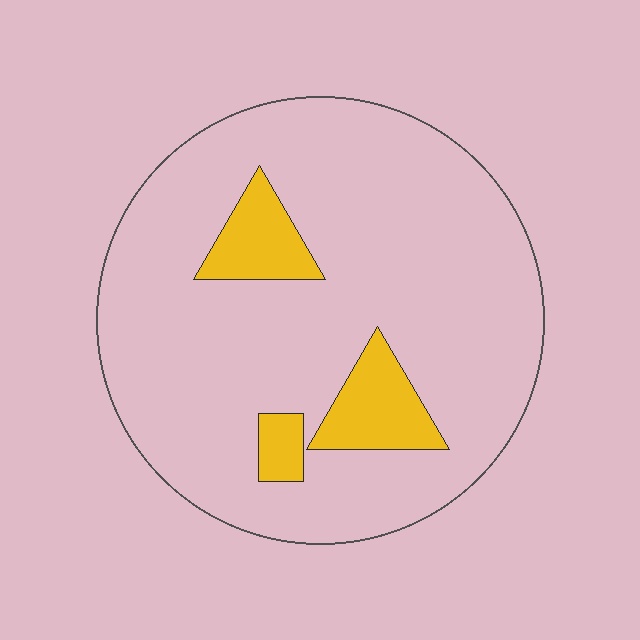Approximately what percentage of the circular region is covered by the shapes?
Approximately 15%.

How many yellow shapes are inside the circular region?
3.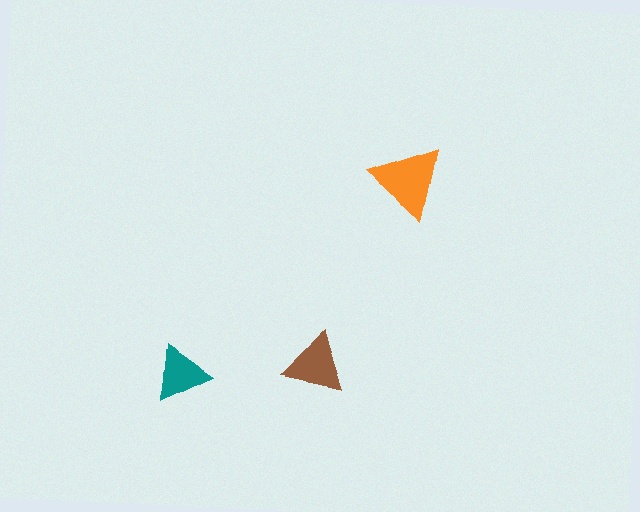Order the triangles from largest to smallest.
the orange one, the brown one, the teal one.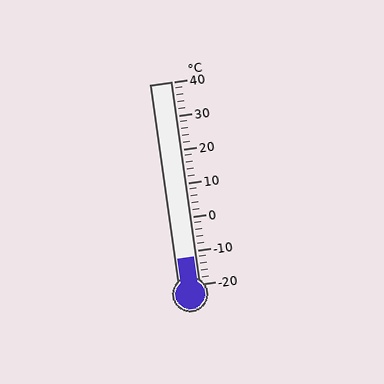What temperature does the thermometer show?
The thermometer shows approximately -12°C.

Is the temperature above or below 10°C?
The temperature is below 10°C.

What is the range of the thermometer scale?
The thermometer scale ranges from -20°C to 40°C.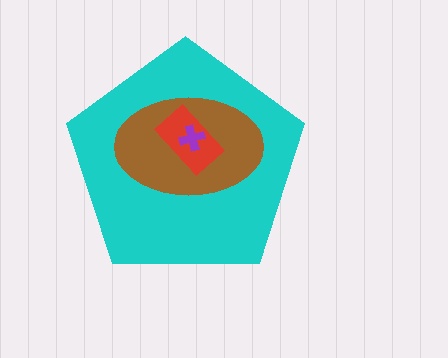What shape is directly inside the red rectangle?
The purple cross.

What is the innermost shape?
The purple cross.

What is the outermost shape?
The cyan pentagon.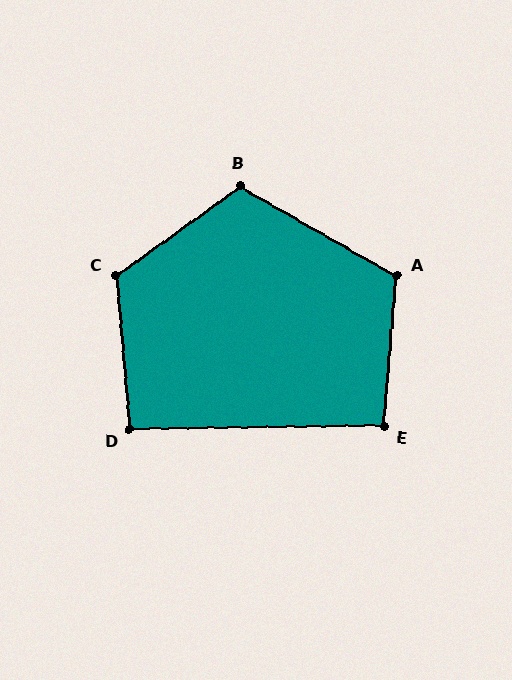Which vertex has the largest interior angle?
C, at approximately 120 degrees.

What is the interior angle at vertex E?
Approximately 95 degrees (obtuse).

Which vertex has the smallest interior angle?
D, at approximately 95 degrees.